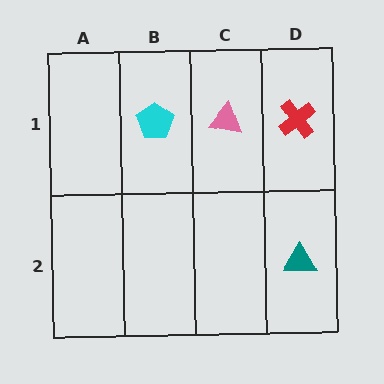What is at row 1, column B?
A cyan pentagon.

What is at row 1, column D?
A red cross.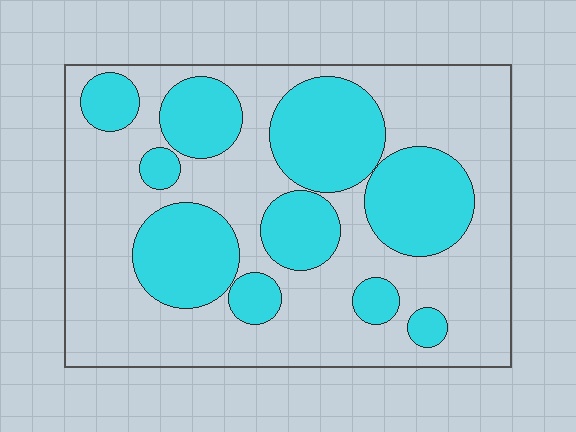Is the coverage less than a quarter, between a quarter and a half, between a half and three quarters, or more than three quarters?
Between a quarter and a half.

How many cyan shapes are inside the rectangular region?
10.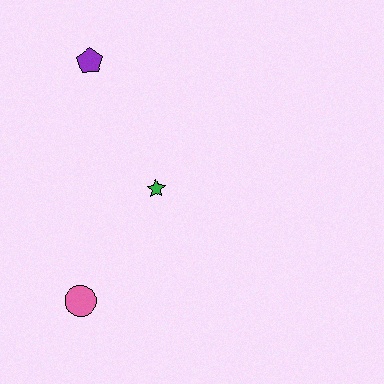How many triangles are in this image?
There are no triangles.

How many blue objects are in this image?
There are no blue objects.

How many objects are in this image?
There are 3 objects.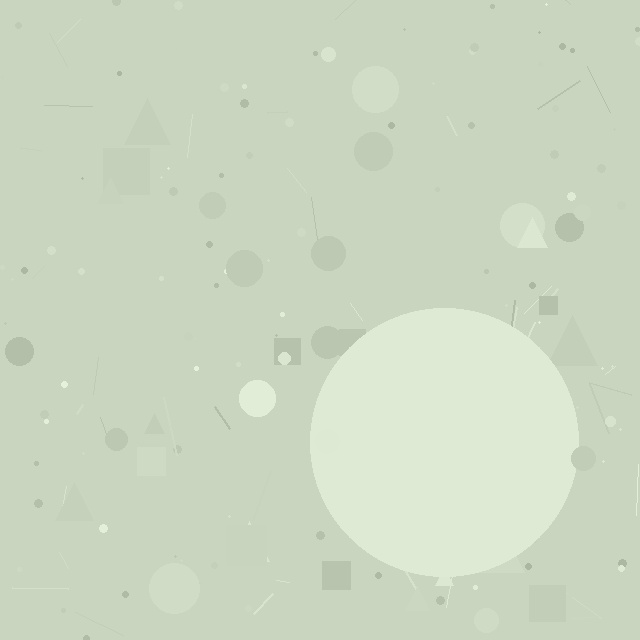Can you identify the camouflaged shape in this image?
The camouflaged shape is a circle.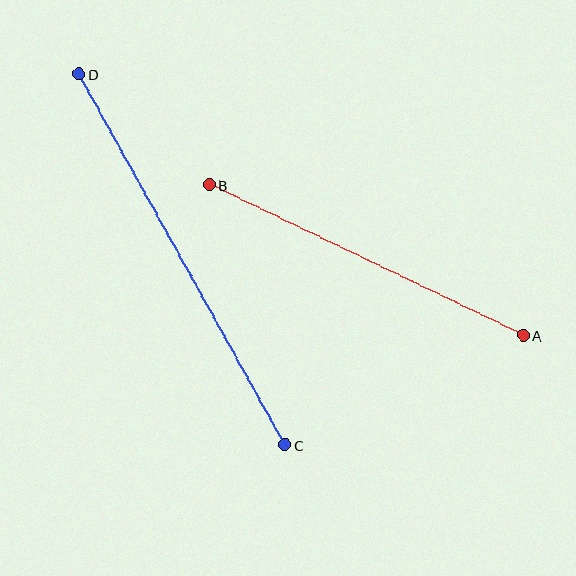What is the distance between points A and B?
The distance is approximately 348 pixels.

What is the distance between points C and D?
The distance is approximately 424 pixels.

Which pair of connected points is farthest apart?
Points C and D are farthest apart.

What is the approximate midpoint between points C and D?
The midpoint is at approximately (182, 260) pixels.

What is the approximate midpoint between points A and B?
The midpoint is at approximately (366, 260) pixels.